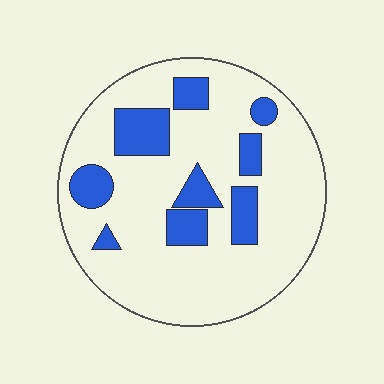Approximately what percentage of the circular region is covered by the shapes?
Approximately 20%.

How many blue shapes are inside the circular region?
9.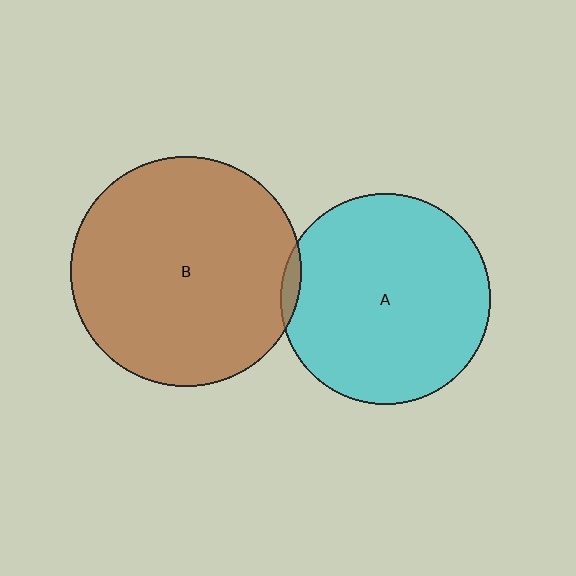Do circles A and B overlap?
Yes.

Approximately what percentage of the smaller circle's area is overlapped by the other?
Approximately 5%.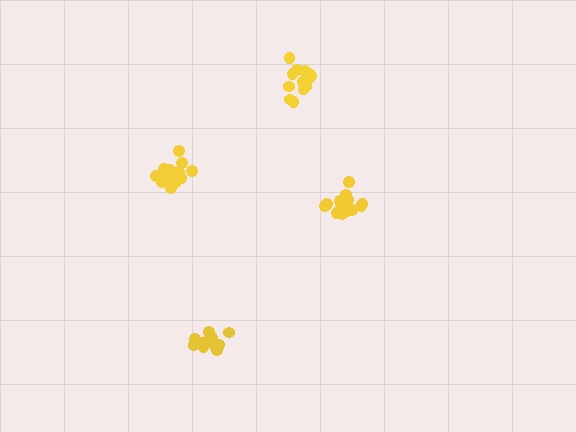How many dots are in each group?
Group 1: 16 dots, Group 2: 16 dots, Group 3: 14 dots, Group 4: 16 dots (62 total).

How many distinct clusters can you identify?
There are 4 distinct clusters.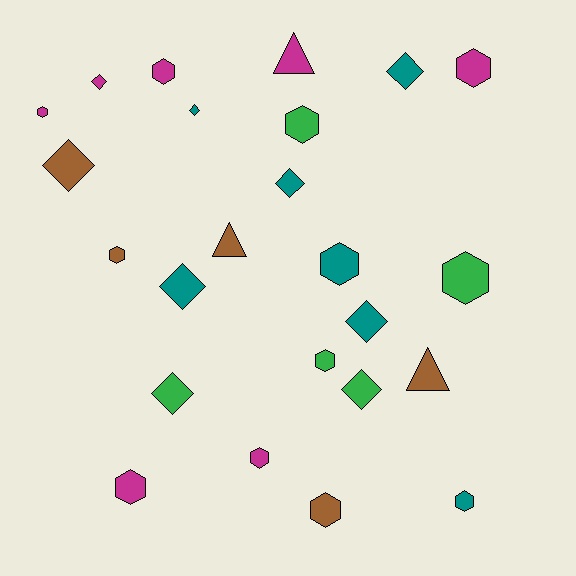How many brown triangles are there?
There are 2 brown triangles.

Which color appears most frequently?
Teal, with 7 objects.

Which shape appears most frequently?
Hexagon, with 12 objects.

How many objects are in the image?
There are 24 objects.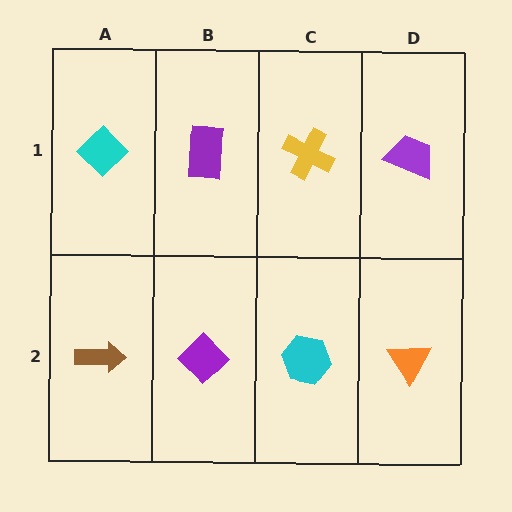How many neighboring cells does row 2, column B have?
3.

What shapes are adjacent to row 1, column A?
A brown arrow (row 2, column A), a purple rectangle (row 1, column B).